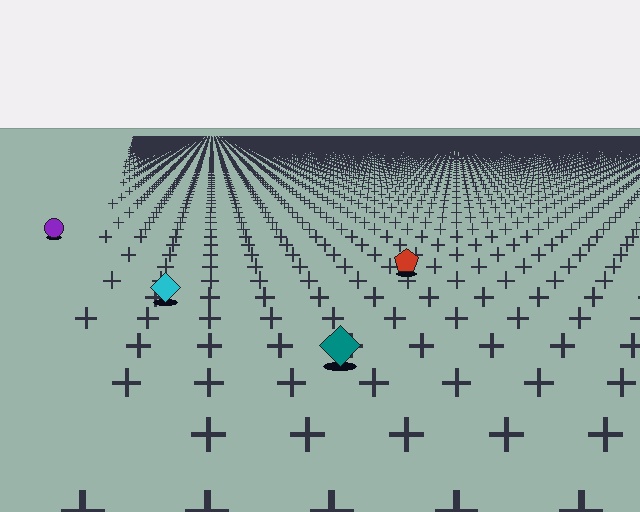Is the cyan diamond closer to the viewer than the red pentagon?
Yes. The cyan diamond is closer — you can tell from the texture gradient: the ground texture is coarser near it.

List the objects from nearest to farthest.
From nearest to farthest: the teal diamond, the cyan diamond, the red pentagon, the purple circle.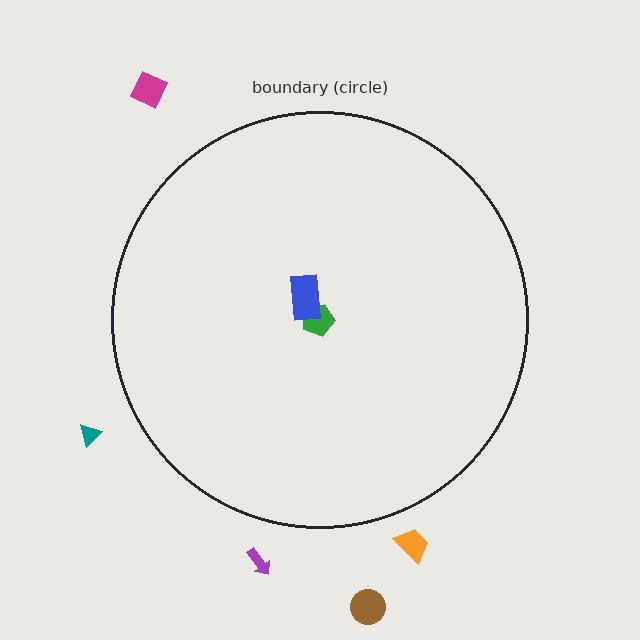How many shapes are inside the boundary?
2 inside, 5 outside.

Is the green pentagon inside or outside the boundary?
Inside.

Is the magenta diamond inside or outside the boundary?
Outside.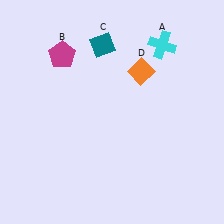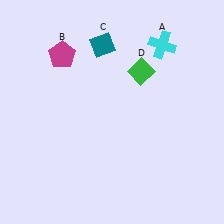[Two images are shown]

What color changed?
The diamond (D) changed from orange in Image 1 to green in Image 2.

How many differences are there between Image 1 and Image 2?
There is 1 difference between the two images.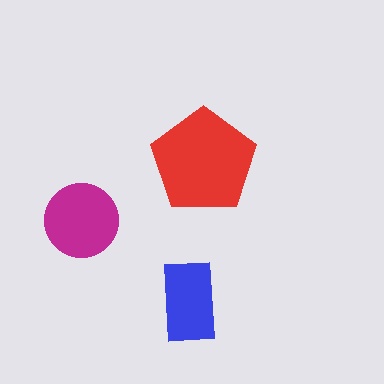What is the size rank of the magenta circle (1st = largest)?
2nd.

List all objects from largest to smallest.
The red pentagon, the magenta circle, the blue rectangle.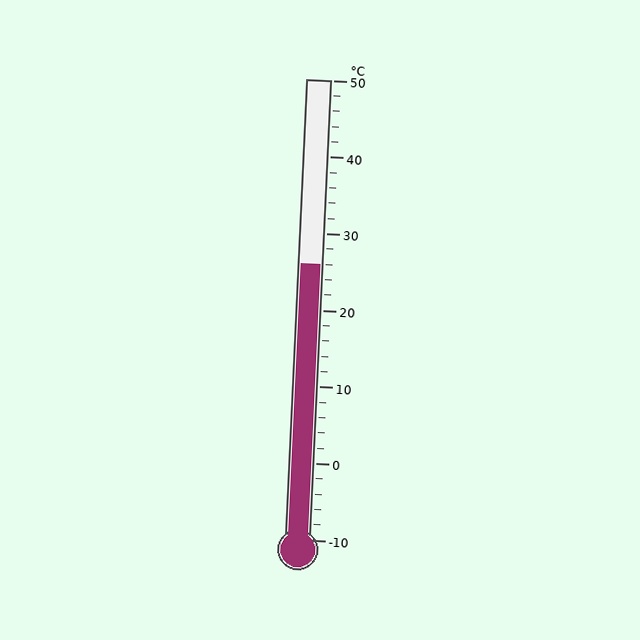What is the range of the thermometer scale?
The thermometer scale ranges from -10°C to 50°C.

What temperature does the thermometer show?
The thermometer shows approximately 26°C.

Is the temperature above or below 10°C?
The temperature is above 10°C.